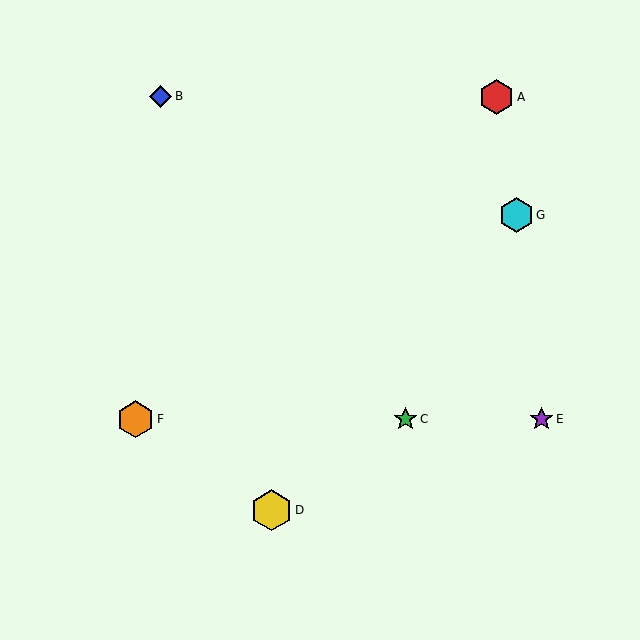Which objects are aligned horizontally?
Objects C, E, F are aligned horizontally.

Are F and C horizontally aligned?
Yes, both are at y≈419.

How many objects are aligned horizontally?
3 objects (C, E, F) are aligned horizontally.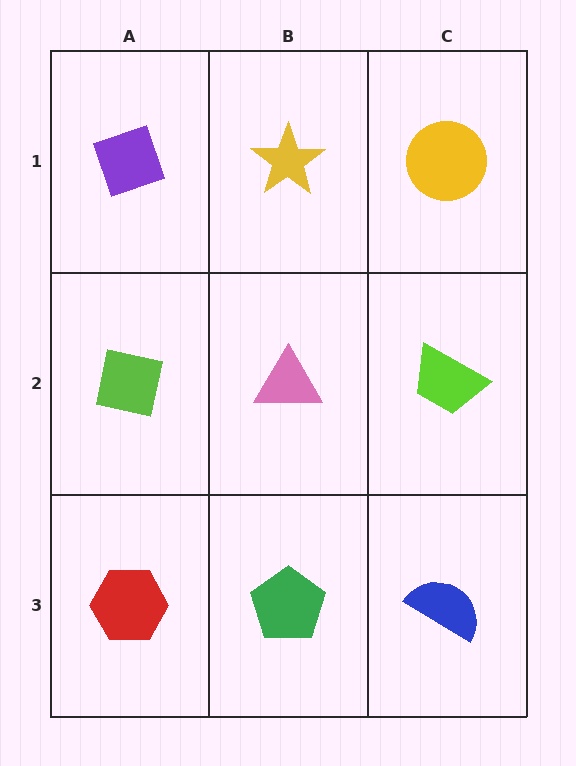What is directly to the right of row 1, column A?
A yellow star.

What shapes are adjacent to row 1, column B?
A pink triangle (row 2, column B), a purple diamond (row 1, column A), a yellow circle (row 1, column C).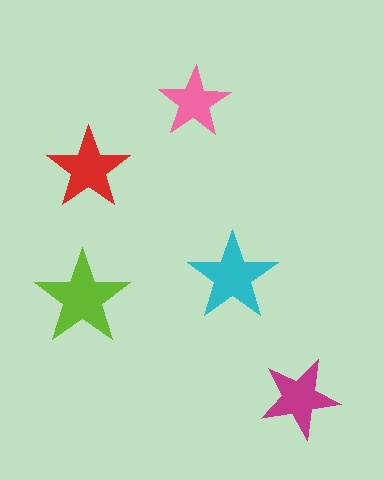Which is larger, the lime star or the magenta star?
The lime one.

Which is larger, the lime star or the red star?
The lime one.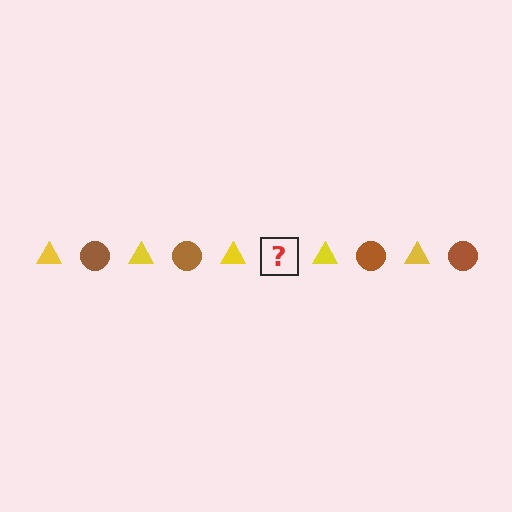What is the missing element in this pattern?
The missing element is a brown circle.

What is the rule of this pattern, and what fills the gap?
The rule is that the pattern alternates between yellow triangle and brown circle. The gap should be filled with a brown circle.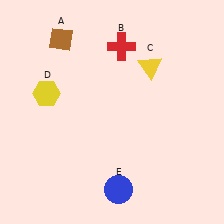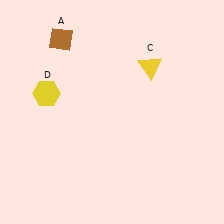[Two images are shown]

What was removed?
The red cross (B), the blue circle (E) were removed in Image 2.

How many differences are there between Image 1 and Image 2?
There are 2 differences between the two images.